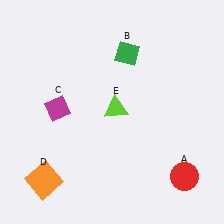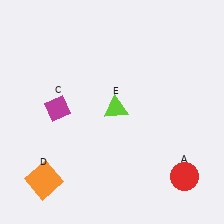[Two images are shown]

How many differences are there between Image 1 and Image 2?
There is 1 difference between the two images.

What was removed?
The green diamond (B) was removed in Image 2.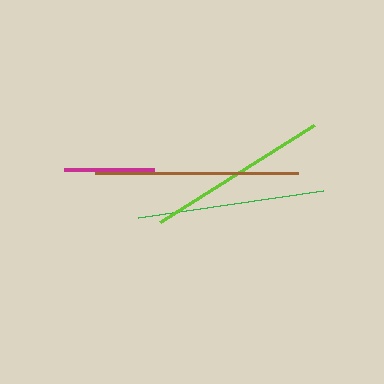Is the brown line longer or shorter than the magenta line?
The brown line is longer than the magenta line.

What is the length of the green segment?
The green segment is approximately 186 pixels long.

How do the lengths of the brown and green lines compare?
The brown and green lines are approximately the same length.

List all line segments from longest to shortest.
From longest to shortest: brown, green, lime, magenta.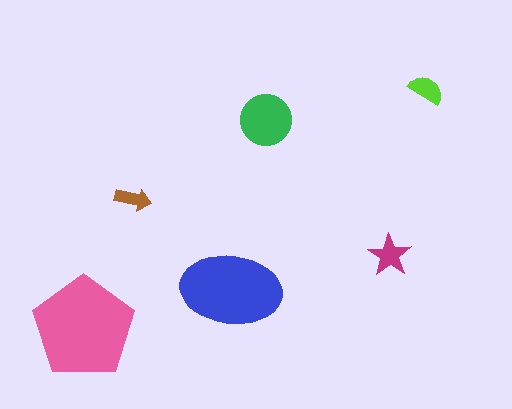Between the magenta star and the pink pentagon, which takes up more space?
The pink pentagon.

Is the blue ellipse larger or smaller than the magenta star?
Larger.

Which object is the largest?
The pink pentagon.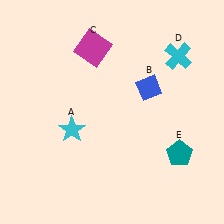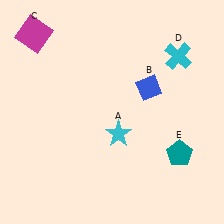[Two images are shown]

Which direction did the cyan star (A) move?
The cyan star (A) moved right.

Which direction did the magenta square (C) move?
The magenta square (C) moved left.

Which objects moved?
The objects that moved are: the cyan star (A), the magenta square (C).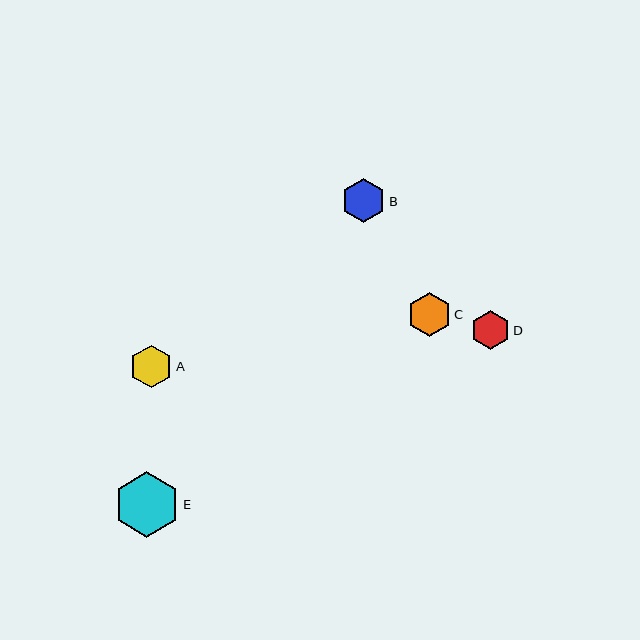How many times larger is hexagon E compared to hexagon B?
Hexagon E is approximately 1.5 times the size of hexagon B.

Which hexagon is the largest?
Hexagon E is the largest with a size of approximately 66 pixels.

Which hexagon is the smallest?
Hexagon D is the smallest with a size of approximately 39 pixels.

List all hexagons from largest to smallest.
From largest to smallest: E, B, C, A, D.